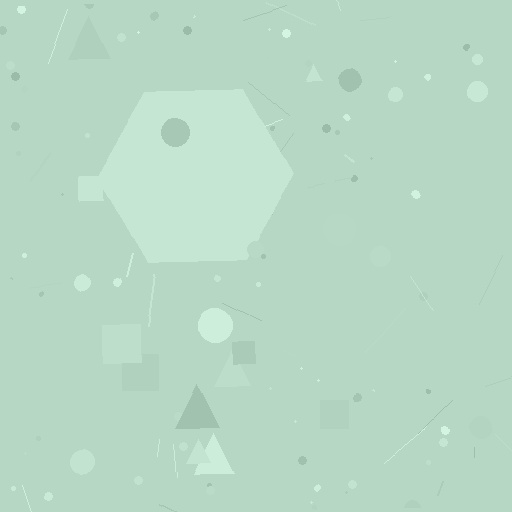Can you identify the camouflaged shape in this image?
The camouflaged shape is a hexagon.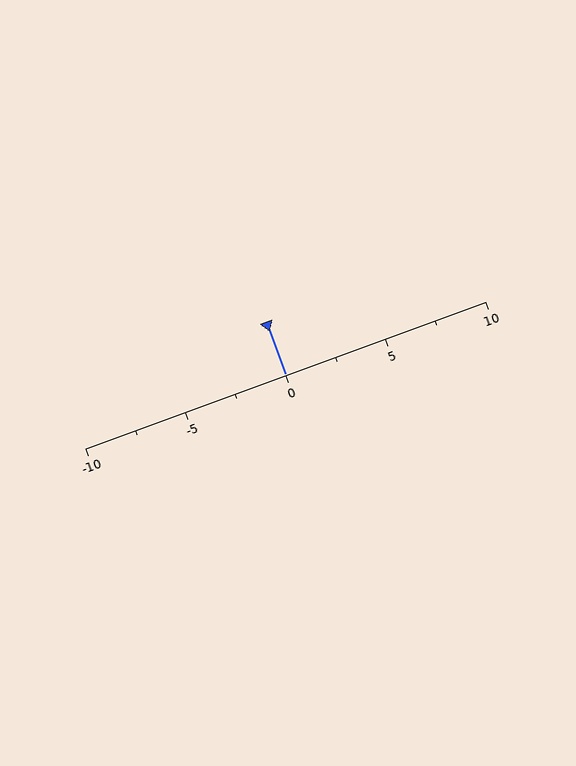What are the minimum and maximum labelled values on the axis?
The axis runs from -10 to 10.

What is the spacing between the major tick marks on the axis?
The major ticks are spaced 5 apart.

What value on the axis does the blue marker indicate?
The marker indicates approximately 0.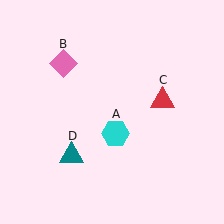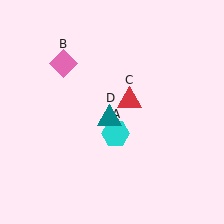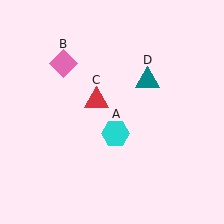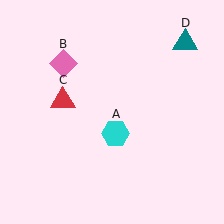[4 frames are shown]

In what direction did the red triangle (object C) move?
The red triangle (object C) moved left.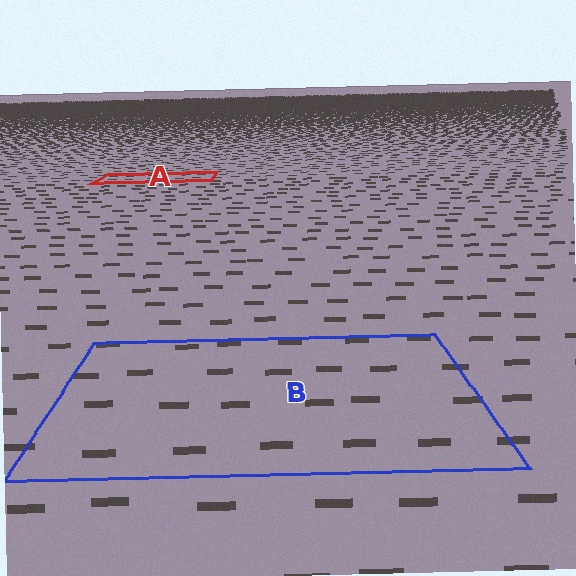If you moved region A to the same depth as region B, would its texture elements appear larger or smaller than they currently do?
They would appear larger. At a closer depth, the same texture elements are projected at a bigger on-screen size.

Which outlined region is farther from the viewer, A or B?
Region A is farther from the viewer — the texture elements inside it appear smaller and more densely packed.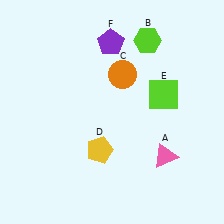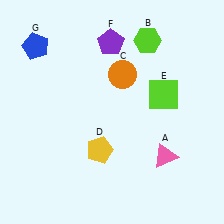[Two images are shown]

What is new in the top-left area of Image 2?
A blue pentagon (G) was added in the top-left area of Image 2.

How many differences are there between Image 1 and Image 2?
There is 1 difference between the two images.